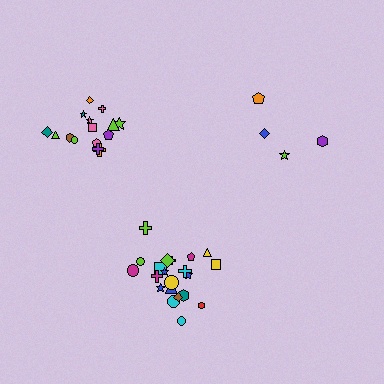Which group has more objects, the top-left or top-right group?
The top-left group.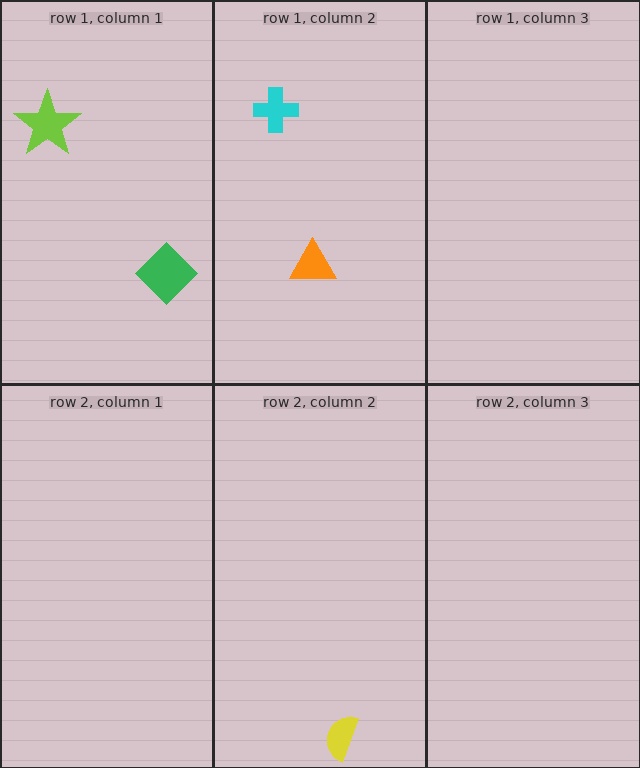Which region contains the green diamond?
The row 1, column 1 region.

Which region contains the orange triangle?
The row 1, column 2 region.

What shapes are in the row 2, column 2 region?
The yellow semicircle.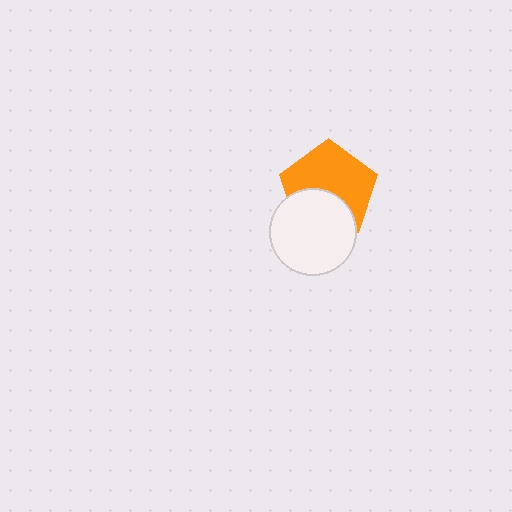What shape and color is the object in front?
The object in front is a white circle.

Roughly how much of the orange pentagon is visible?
About half of it is visible (roughly 61%).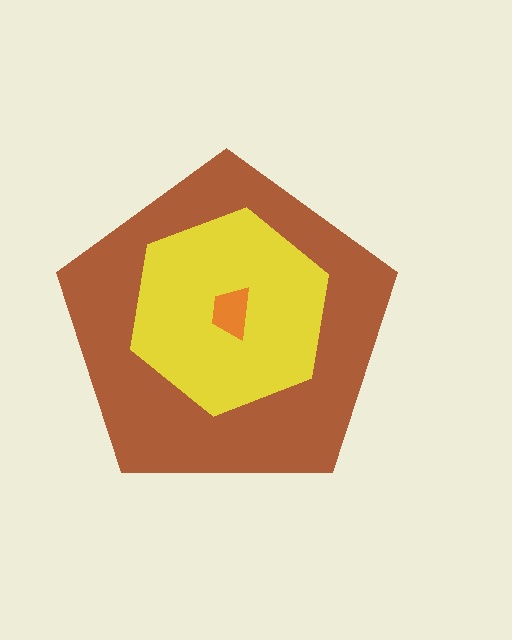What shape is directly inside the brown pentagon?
The yellow hexagon.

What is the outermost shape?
The brown pentagon.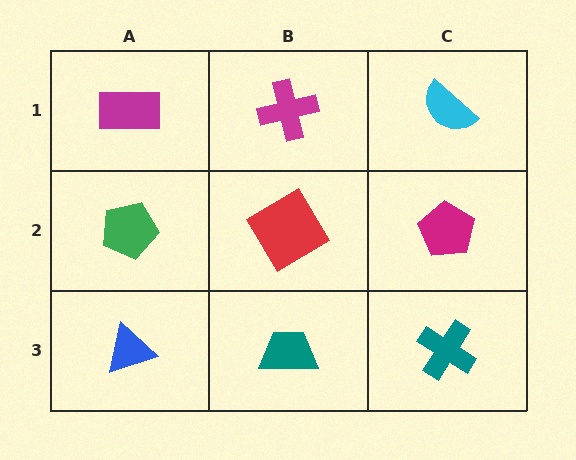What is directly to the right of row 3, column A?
A teal trapezoid.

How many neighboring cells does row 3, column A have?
2.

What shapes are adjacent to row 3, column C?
A magenta pentagon (row 2, column C), a teal trapezoid (row 3, column B).